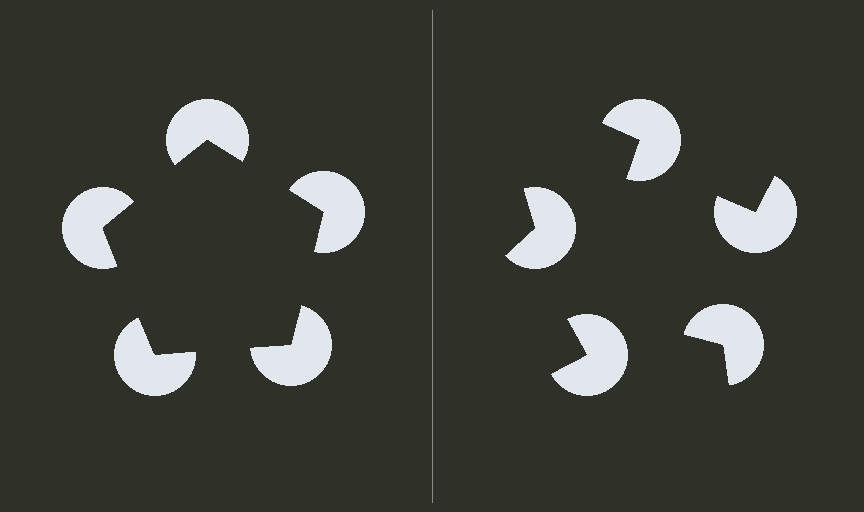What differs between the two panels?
The pac-man discs are positioned identically on both sides; only the wedge orientations differ. On the left they align to a pentagon; on the right they are misaligned.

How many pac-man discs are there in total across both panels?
10 — 5 on each side.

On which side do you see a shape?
An illusory pentagon appears on the left side. On the right side the wedge cuts are rotated, so no coherent shape forms.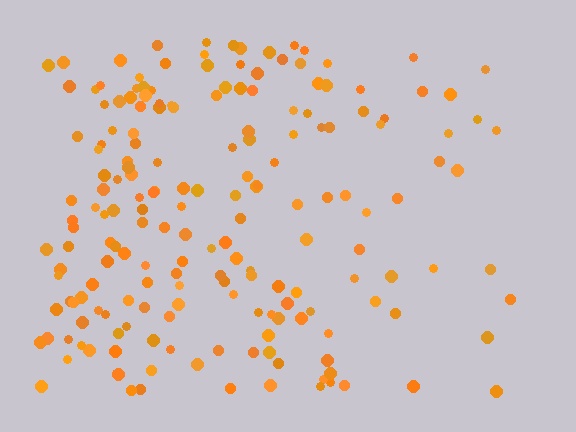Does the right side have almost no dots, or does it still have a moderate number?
Still a moderate number, just noticeably fewer than the left.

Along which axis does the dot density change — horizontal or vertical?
Horizontal.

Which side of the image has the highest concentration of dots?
The left.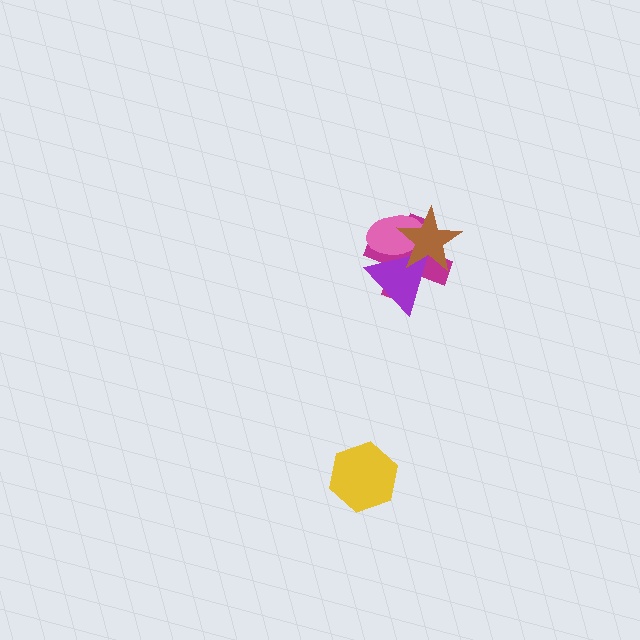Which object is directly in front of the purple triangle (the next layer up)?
The pink ellipse is directly in front of the purple triangle.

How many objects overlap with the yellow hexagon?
0 objects overlap with the yellow hexagon.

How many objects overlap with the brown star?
3 objects overlap with the brown star.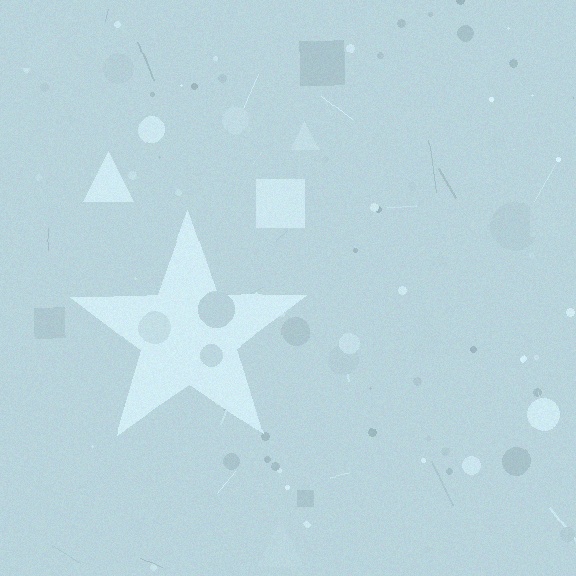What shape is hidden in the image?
A star is hidden in the image.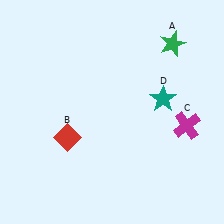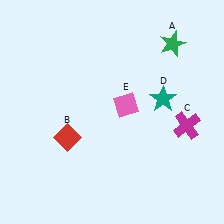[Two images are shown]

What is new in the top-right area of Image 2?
A pink diamond (E) was added in the top-right area of Image 2.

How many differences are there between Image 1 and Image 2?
There is 1 difference between the two images.